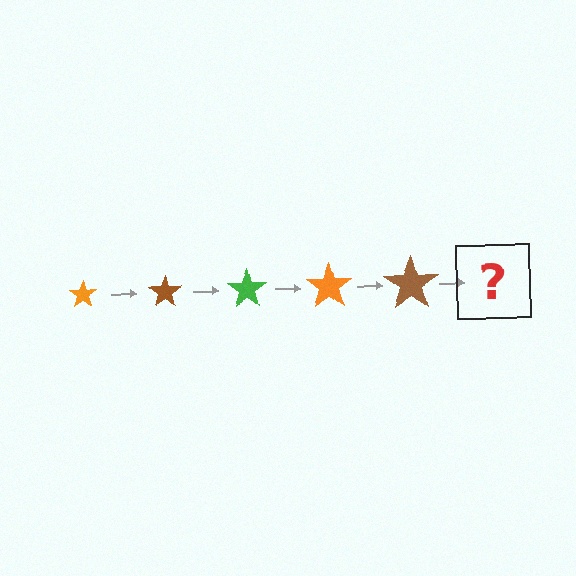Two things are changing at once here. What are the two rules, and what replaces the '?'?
The two rules are that the star grows larger each step and the color cycles through orange, brown, and green. The '?' should be a green star, larger than the previous one.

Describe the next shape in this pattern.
It should be a green star, larger than the previous one.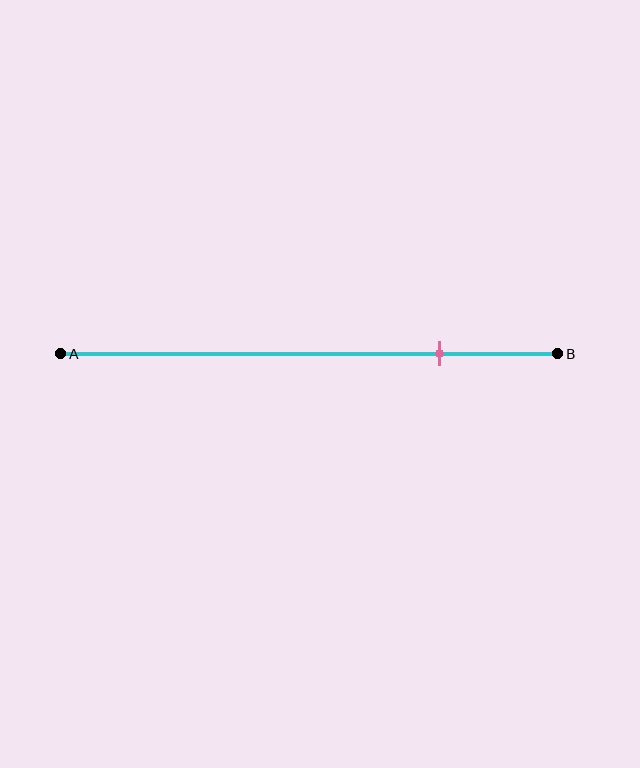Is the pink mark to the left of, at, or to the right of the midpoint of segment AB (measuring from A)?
The pink mark is to the right of the midpoint of segment AB.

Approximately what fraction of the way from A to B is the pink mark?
The pink mark is approximately 75% of the way from A to B.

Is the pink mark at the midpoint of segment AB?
No, the mark is at about 75% from A, not at the 50% midpoint.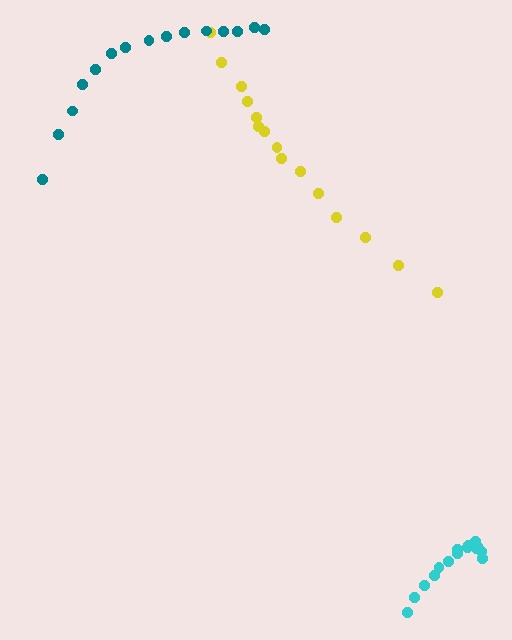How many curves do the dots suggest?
There are 3 distinct paths.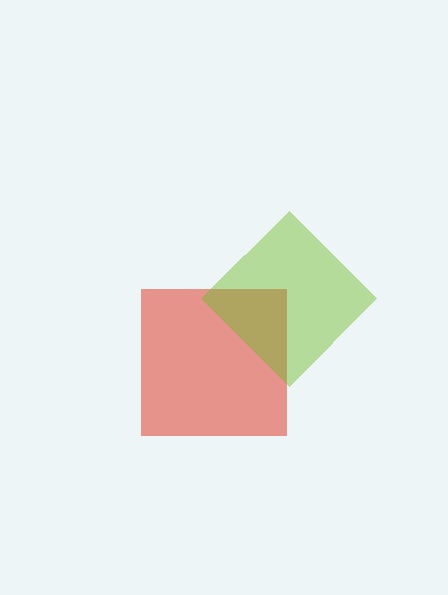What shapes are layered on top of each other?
The layered shapes are: a red square, a lime diamond.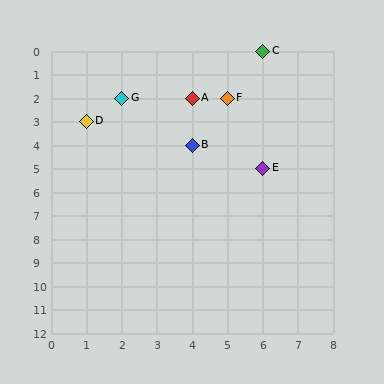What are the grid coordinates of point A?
Point A is at grid coordinates (4, 2).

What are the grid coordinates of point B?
Point B is at grid coordinates (4, 4).